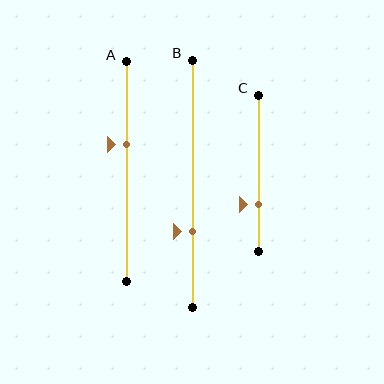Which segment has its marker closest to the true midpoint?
Segment A has its marker closest to the true midpoint.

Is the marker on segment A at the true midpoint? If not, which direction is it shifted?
No, the marker on segment A is shifted upward by about 13% of the segment length.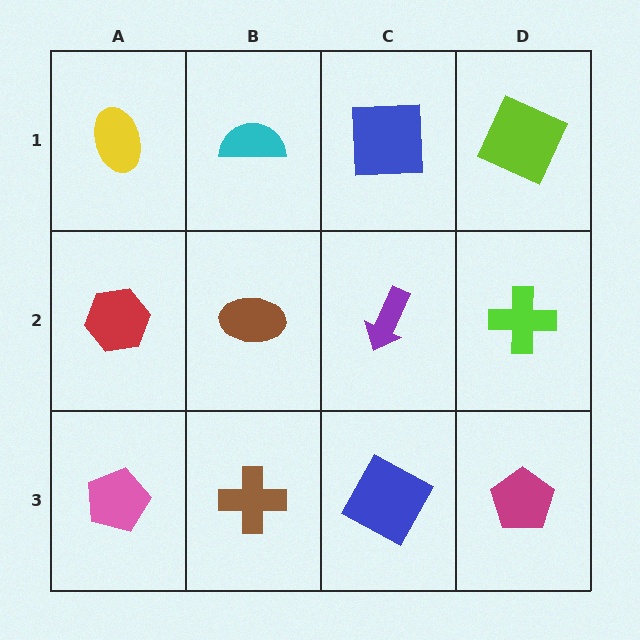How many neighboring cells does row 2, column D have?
3.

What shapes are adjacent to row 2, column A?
A yellow ellipse (row 1, column A), a pink pentagon (row 3, column A), a brown ellipse (row 2, column B).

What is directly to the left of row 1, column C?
A cyan semicircle.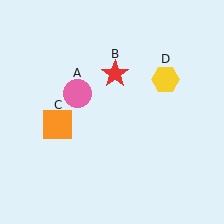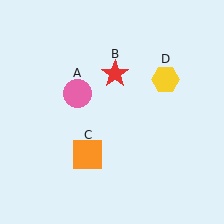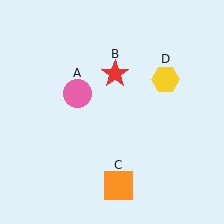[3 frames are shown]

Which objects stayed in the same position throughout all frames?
Pink circle (object A) and red star (object B) and yellow hexagon (object D) remained stationary.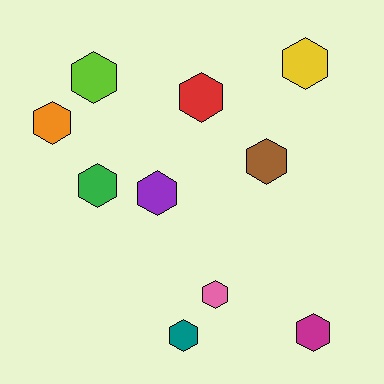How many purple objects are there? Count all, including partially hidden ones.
There is 1 purple object.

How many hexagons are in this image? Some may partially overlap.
There are 10 hexagons.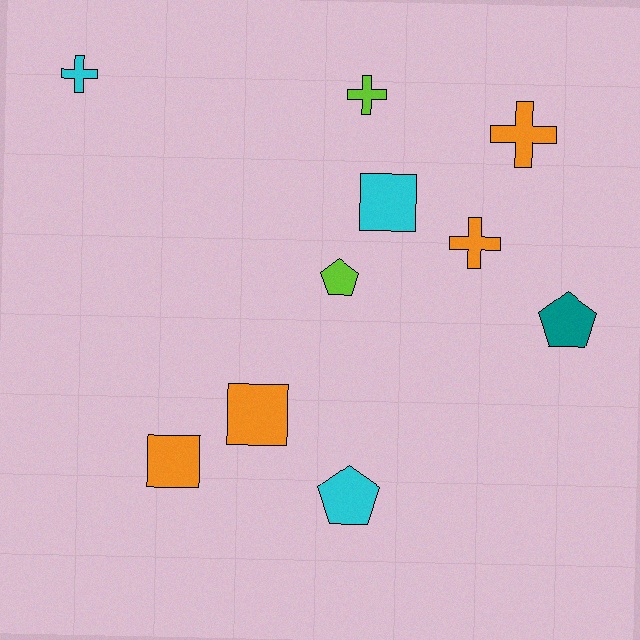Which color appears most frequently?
Orange, with 4 objects.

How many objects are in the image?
There are 10 objects.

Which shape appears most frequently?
Cross, with 4 objects.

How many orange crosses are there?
There are 2 orange crosses.